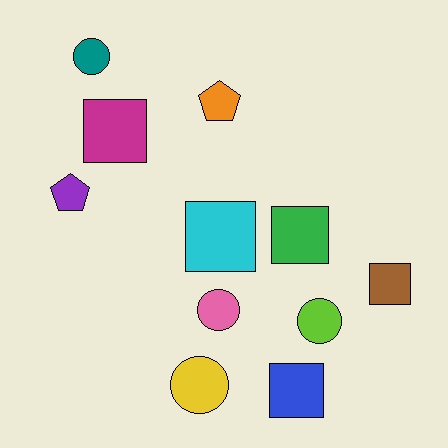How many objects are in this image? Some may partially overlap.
There are 11 objects.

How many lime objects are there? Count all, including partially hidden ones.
There is 1 lime object.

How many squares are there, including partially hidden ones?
There are 5 squares.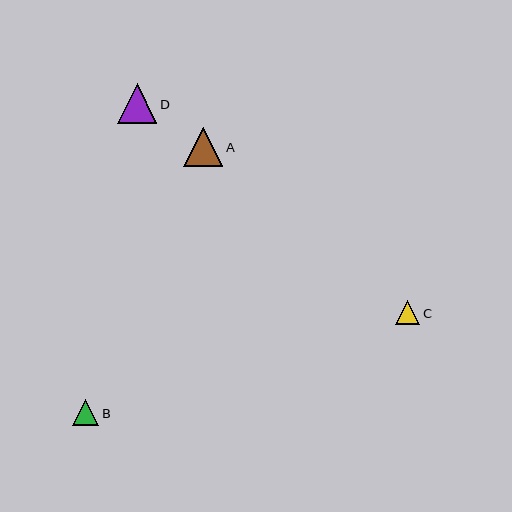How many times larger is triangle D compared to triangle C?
Triangle D is approximately 1.6 times the size of triangle C.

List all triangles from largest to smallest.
From largest to smallest: D, A, B, C.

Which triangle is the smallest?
Triangle C is the smallest with a size of approximately 24 pixels.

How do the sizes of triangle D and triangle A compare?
Triangle D and triangle A are approximately the same size.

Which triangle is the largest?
Triangle D is the largest with a size of approximately 40 pixels.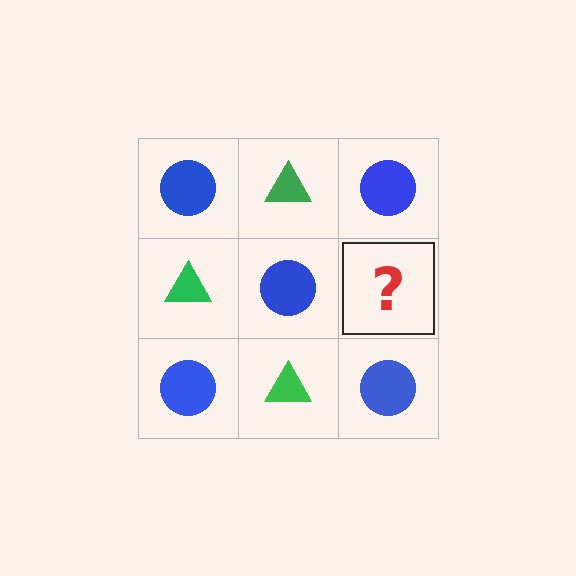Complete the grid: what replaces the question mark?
The question mark should be replaced with a green triangle.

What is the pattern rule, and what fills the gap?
The rule is that it alternates blue circle and green triangle in a checkerboard pattern. The gap should be filled with a green triangle.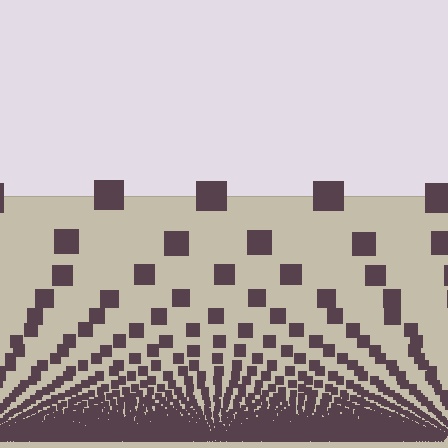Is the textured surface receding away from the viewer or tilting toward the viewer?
The surface appears to tilt toward the viewer. Texture elements get larger and sparser toward the top.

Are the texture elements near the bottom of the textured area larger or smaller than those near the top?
Smaller. The gradient is inverted — elements near the bottom are smaller and denser.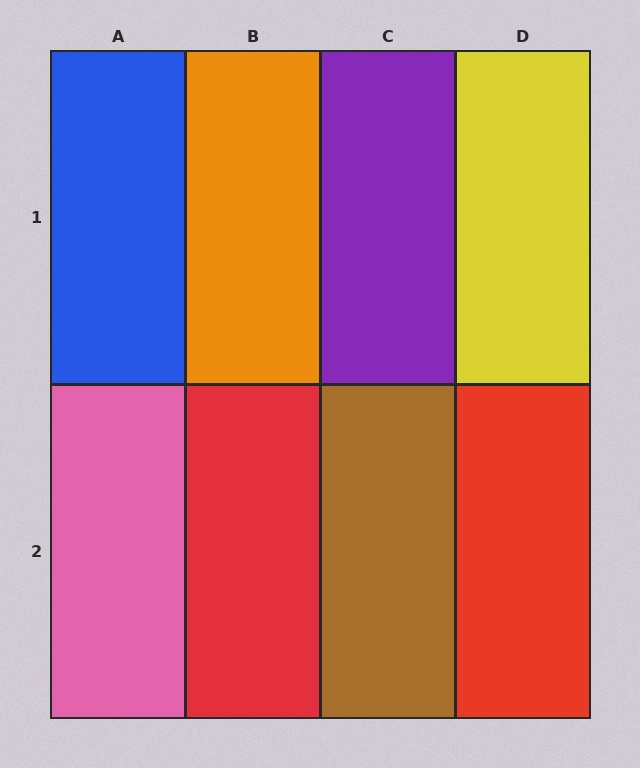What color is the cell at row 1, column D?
Yellow.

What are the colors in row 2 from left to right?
Pink, red, brown, red.